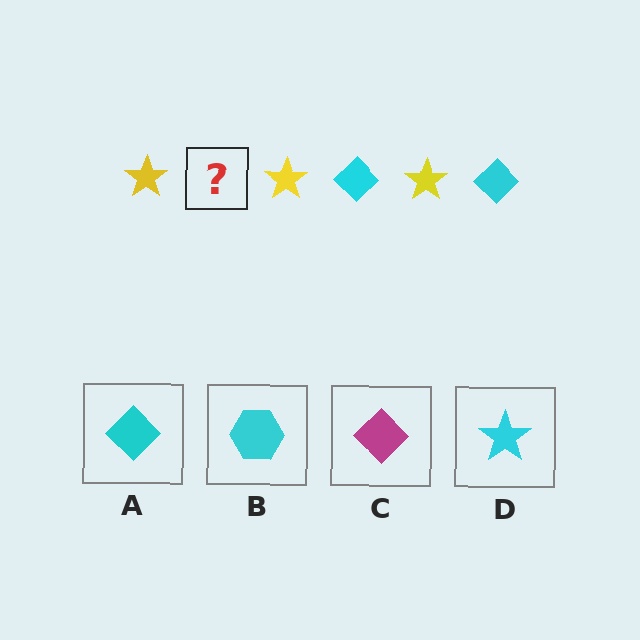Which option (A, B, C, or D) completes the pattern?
A.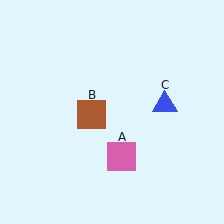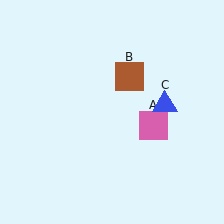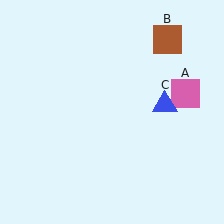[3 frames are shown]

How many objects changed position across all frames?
2 objects changed position: pink square (object A), brown square (object B).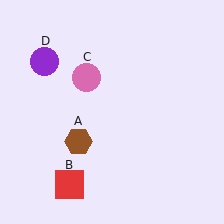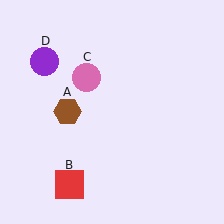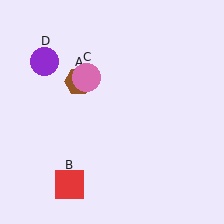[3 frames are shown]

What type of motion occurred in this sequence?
The brown hexagon (object A) rotated clockwise around the center of the scene.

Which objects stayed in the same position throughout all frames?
Red square (object B) and pink circle (object C) and purple circle (object D) remained stationary.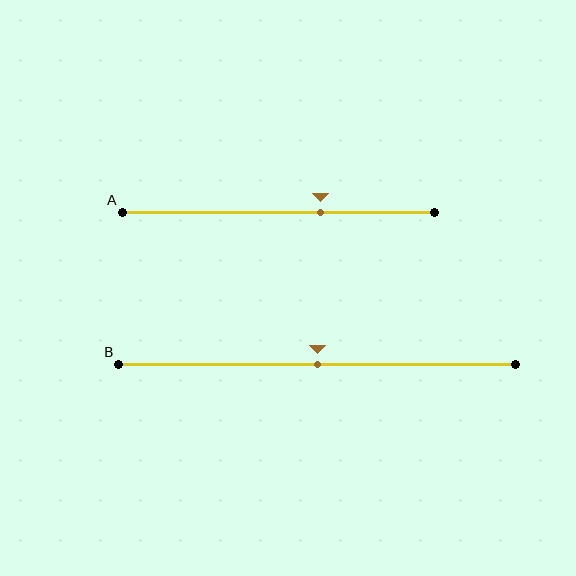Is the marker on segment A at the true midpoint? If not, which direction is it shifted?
No, the marker on segment A is shifted to the right by about 13% of the segment length.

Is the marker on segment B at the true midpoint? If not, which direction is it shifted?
Yes, the marker on segment B is at the true midpoint.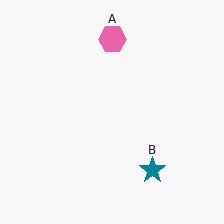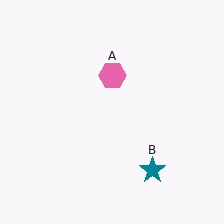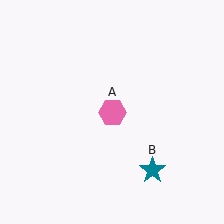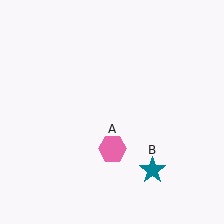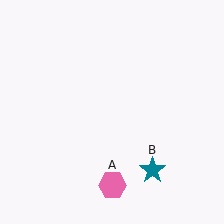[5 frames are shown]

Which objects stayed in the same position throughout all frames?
Teal star (object B) remained stationary.